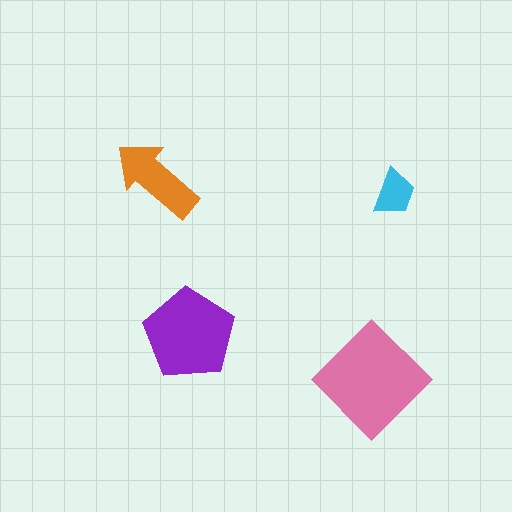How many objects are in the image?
There are 4 objects in the image.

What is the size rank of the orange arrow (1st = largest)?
3rd.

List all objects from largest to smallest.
The pink diamond, the purple pentagon, the orange arrow, the cyan trapezoid.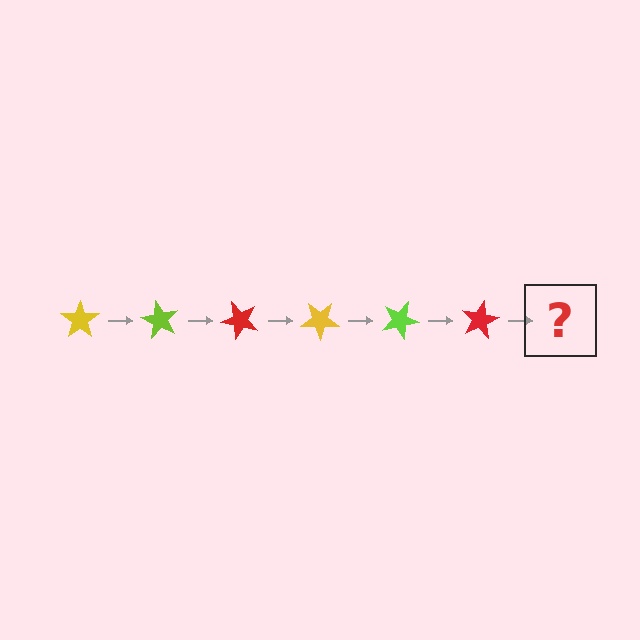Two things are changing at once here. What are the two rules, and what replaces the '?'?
The two rules are that it rotates 60 degrees each step and the color cycles through yellow, lime, and red. The '?' should be a yellow star, rotated 360 degrees from the start.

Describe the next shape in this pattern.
It should be a yellow star, rotated 360 degrees from the start.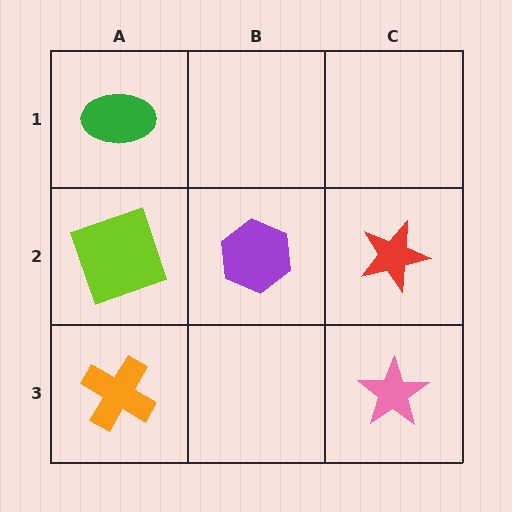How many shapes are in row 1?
1 shape.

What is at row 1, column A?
A green ellipse.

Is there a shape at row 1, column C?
No, that cell is empty.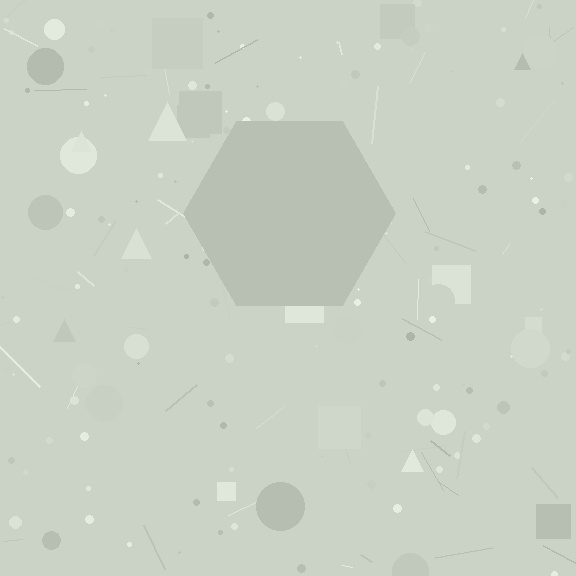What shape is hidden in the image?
A hexagon is hidden in the image.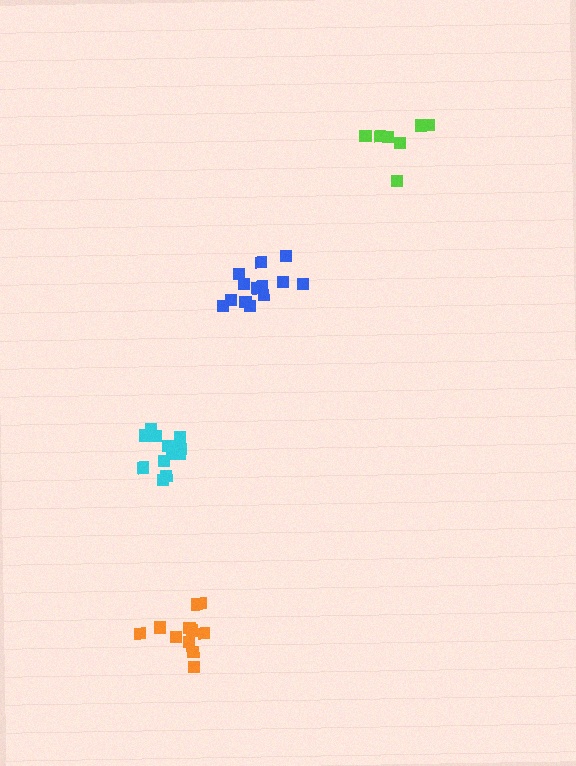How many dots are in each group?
Group 1: 7 dots, Group 2: 11 dots, Group 3: 13 dots, Group 4: 13 dots (44 total).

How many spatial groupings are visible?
There are 4 spatial groupings.